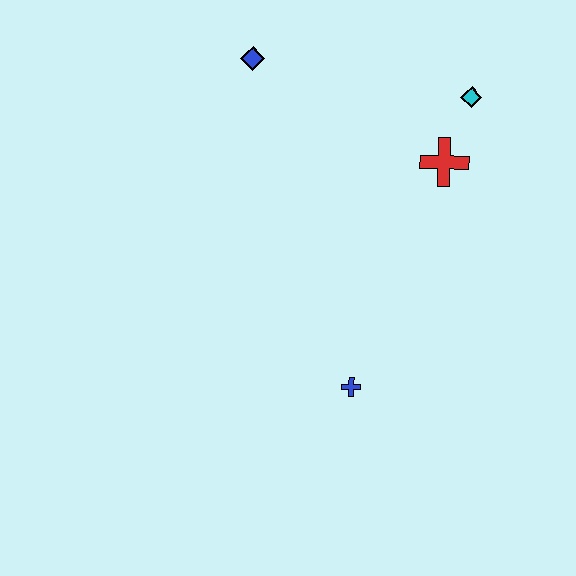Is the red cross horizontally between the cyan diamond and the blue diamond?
Yes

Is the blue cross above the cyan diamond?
No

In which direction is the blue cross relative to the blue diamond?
The blue cross is below the blue diamond.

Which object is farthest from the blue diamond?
The blue cross is farthest from the blue diamond.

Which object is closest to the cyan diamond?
The red cross is closest to the cyan diamond.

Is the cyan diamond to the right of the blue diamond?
Yes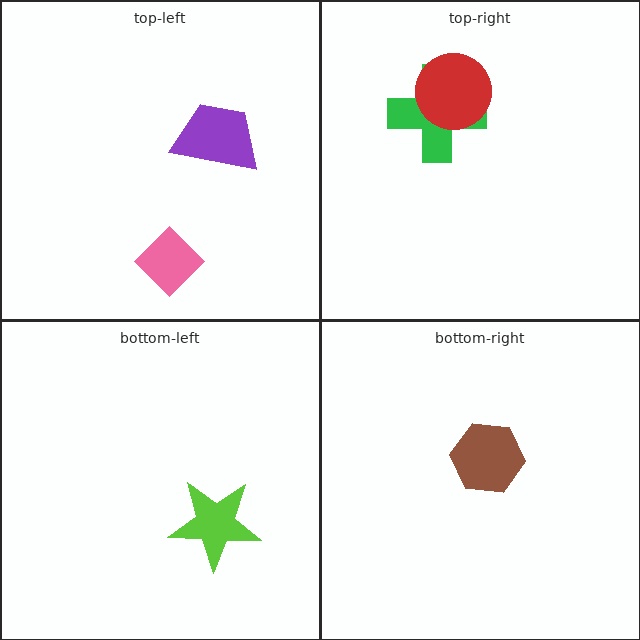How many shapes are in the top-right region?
2.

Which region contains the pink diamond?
The top-left region.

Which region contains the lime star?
The bottom-left region.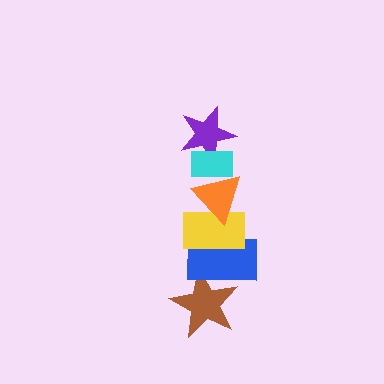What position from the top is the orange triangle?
The orange triangle is 3rd from the top.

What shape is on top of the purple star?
The cyan rectangle is on top of the purple star.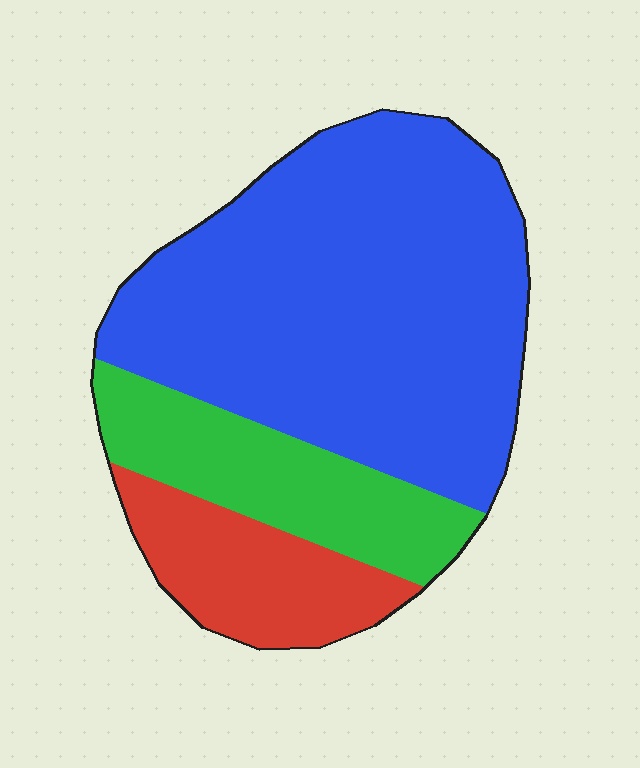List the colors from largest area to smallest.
From largest to smallest: blue, green, red.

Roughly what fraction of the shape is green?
Green takes up about one fifth (1/5) of the shape.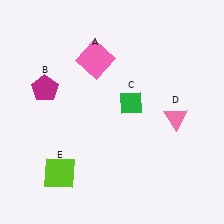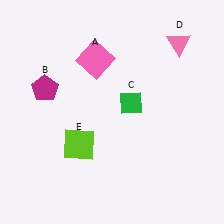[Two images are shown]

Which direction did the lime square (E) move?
The lime square (E) moved up.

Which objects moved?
The objects that moved are: the pink triangle (D), the lime square (E).